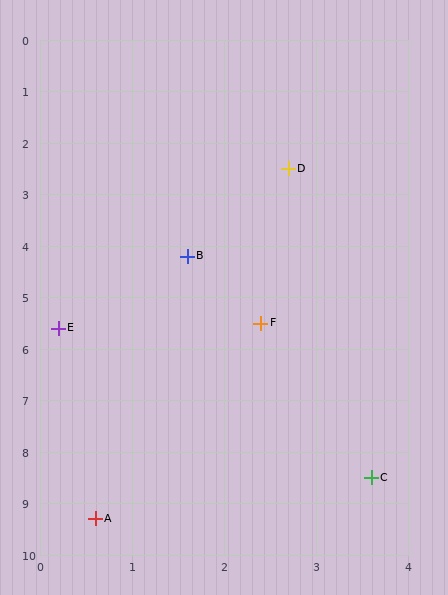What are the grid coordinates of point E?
Point E is at approximately (0.2, 5.6).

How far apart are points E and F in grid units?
Points E and F are about 2.2 grid units apart.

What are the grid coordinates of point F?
Point F is at approximately (2.4, 5.5).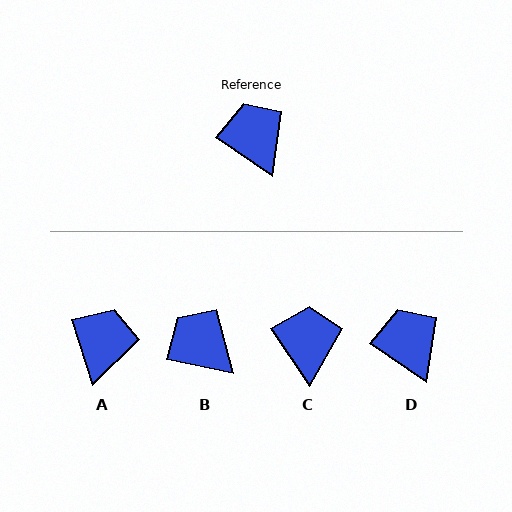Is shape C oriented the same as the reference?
No, it is off by about 21 degrees.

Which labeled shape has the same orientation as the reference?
D.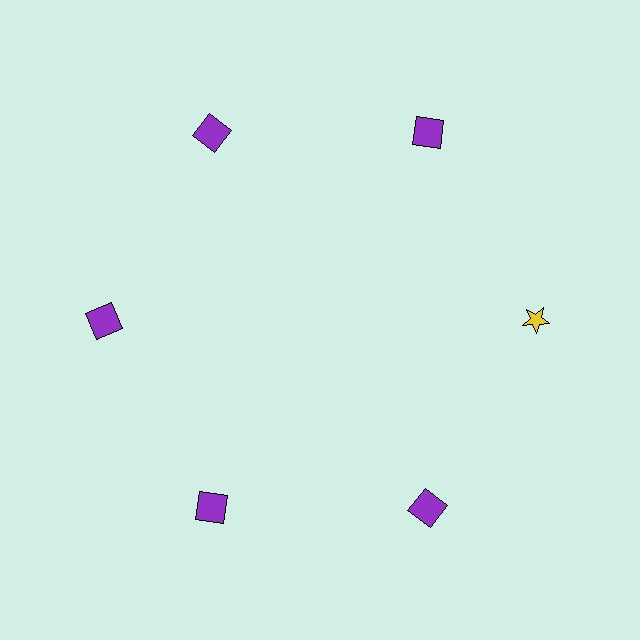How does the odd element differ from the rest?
It differs in both color (yellow instead of purple) and shape (star instead of square).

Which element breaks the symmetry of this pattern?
The yellow star at roughly the 3 o'clock position breaks the symmetry. All other shapes are purple squares.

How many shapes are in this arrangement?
There are 6 shapes arranged in a ring pattern.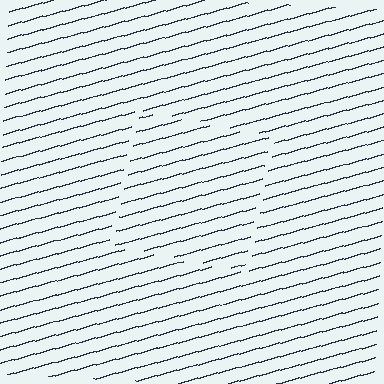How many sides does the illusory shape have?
4 sides — the line-ends trace a square.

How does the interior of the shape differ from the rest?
The interior of the shape contains the same grating, shifted by half a period — the contour is defined by the phase discontinuity where line-ends from the inner and outer gratings abut.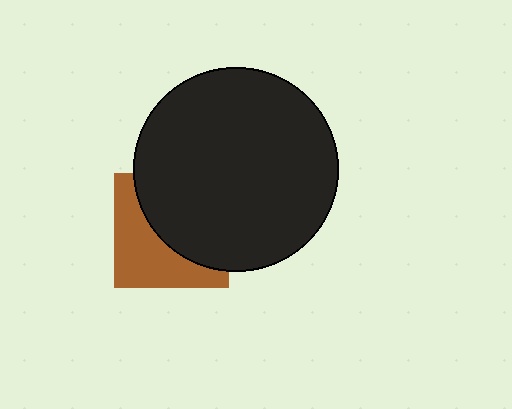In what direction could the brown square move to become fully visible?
The brown square could move toward the lower-left. That would shift it out from behind the black circle entirely.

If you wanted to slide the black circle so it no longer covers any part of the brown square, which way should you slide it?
Slide it toward the upper-right — that is the most direct way to separate the two shapes.